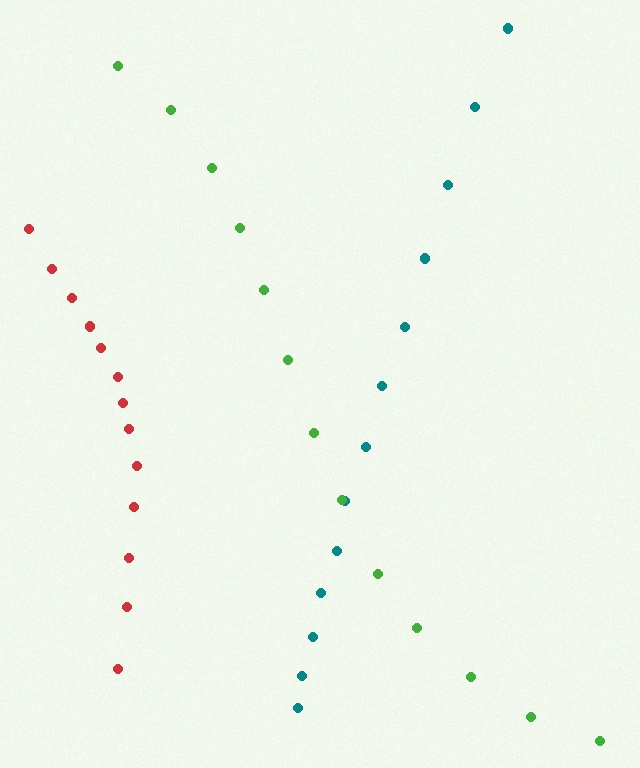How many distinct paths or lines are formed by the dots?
There are 3 distinct paths.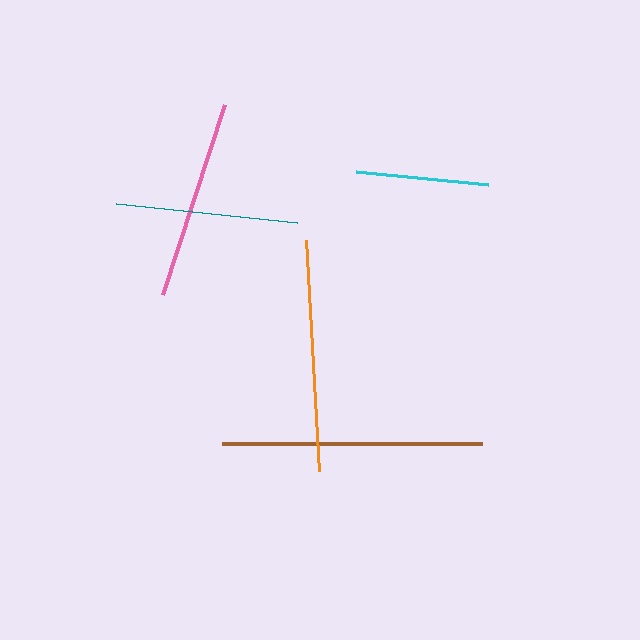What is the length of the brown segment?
The brown segment is approximately 259 pixels long.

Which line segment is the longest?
The brown line is the longest at approximately 259 pixels.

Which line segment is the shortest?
The cyan line is the shortest at approximately 133 pixels.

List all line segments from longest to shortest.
From longest to shortest: brown, orange, pink, teal, cyan.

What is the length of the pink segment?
The pink segment is approximately 199 pixels long.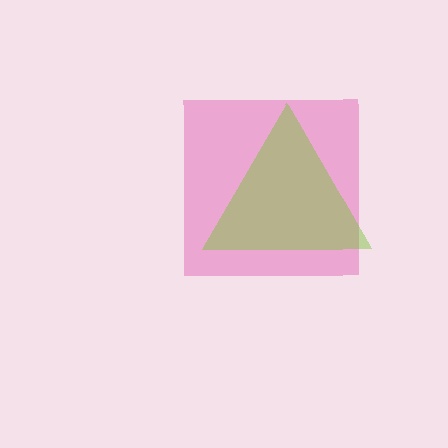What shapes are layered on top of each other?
The layered shapes are: a pink square, a lime triangle.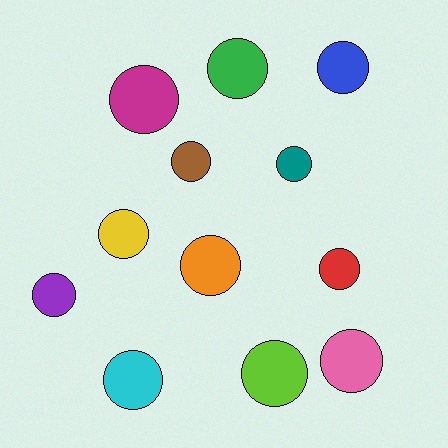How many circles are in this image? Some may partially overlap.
There are 12 circles.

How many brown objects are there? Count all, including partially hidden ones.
There is 1 brown object.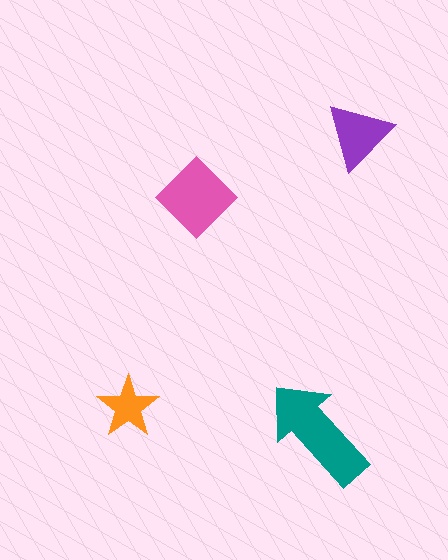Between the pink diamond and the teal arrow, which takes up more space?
The teal arrow.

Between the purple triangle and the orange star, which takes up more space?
The purple triangle.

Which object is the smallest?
The orange star.